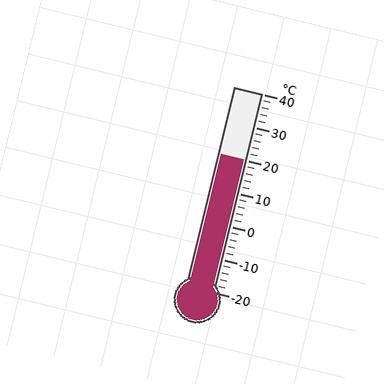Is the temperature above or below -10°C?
The temperature is above -10°C.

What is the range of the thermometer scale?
The thermometer scale ranges from -20°C to 40°C.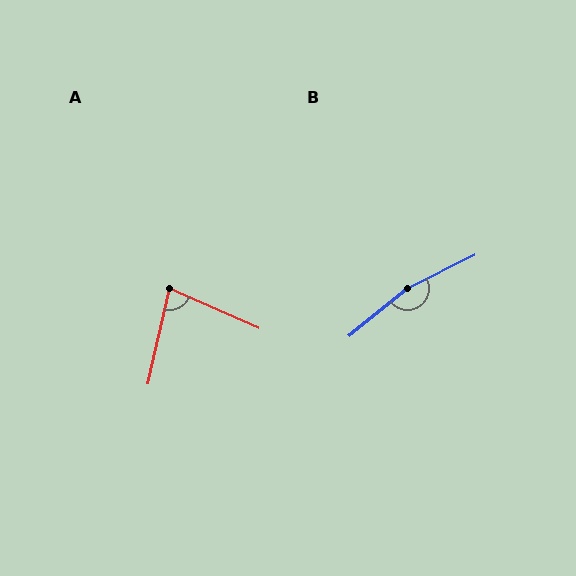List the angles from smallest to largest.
A (79°), B (168°).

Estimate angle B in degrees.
Approximately 168 degrees.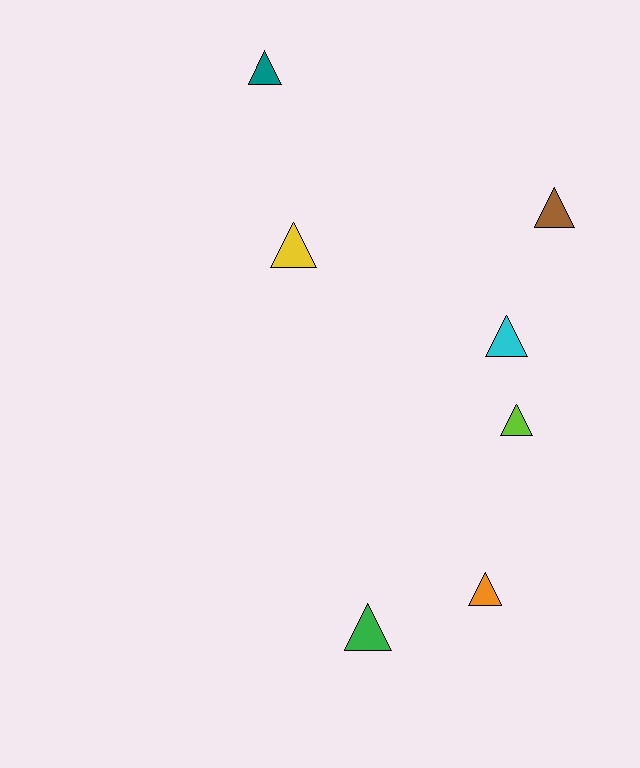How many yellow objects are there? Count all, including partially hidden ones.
There is 1 yellow object.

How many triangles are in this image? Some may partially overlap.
There are 7 triangles.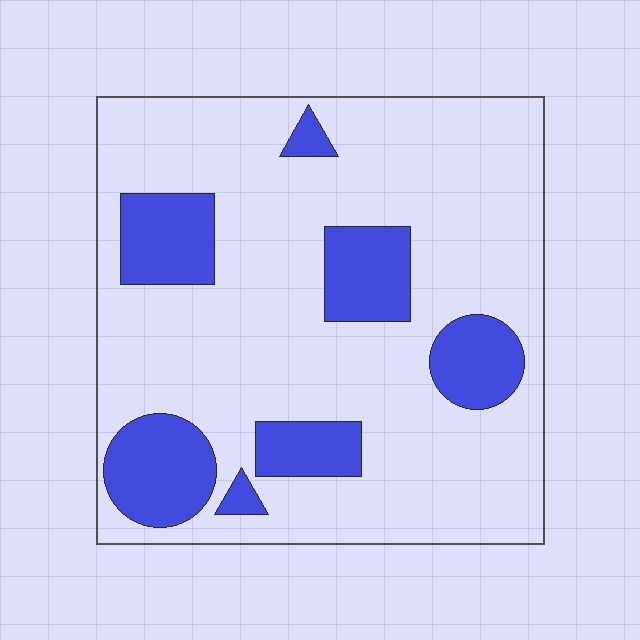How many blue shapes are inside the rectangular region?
7.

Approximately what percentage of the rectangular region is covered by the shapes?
Approximately 20%.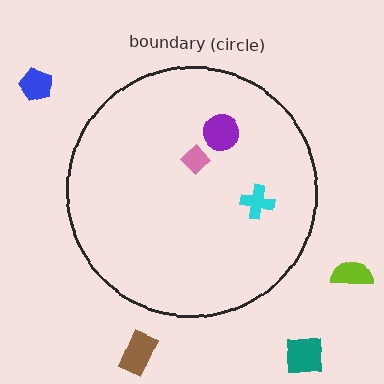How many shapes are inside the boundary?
3 inside, 4 outside.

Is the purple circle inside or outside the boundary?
Inside.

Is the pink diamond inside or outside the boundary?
Inside.